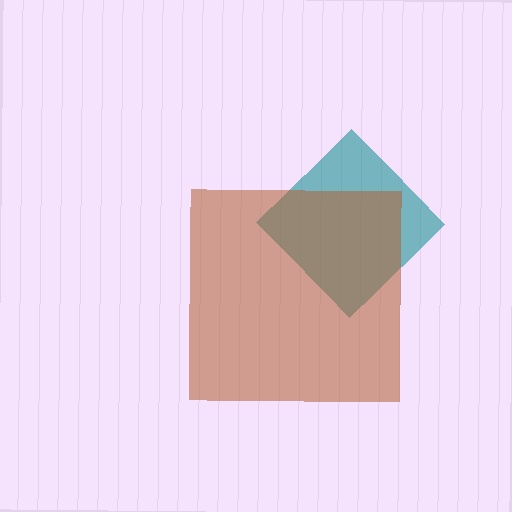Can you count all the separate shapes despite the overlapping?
Yes, there are 2 separate shapes.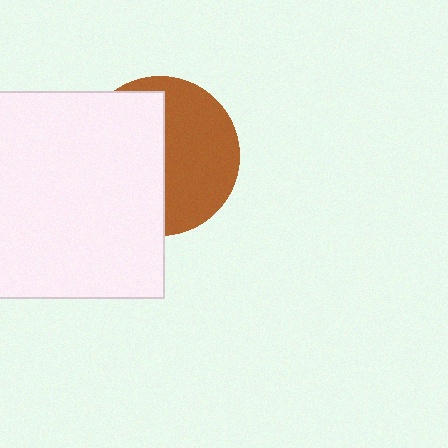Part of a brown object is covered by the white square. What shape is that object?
It is a circle.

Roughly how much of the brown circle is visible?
About half of it is visible (roughly 49%).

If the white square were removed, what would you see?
You would see the complete brown circle.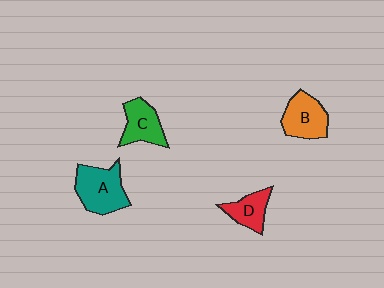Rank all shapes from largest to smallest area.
From largest to smallest: A (teal), B (orange), C (green), D (red).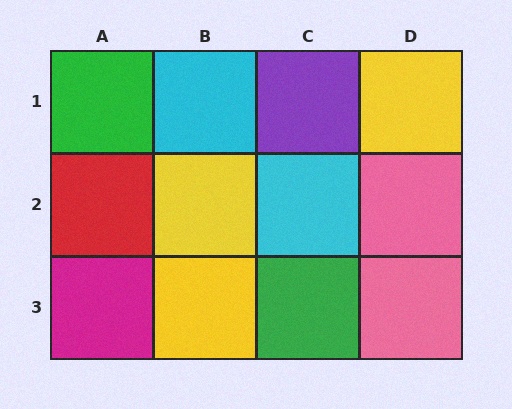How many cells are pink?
2 cells are pink.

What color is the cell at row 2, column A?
Red.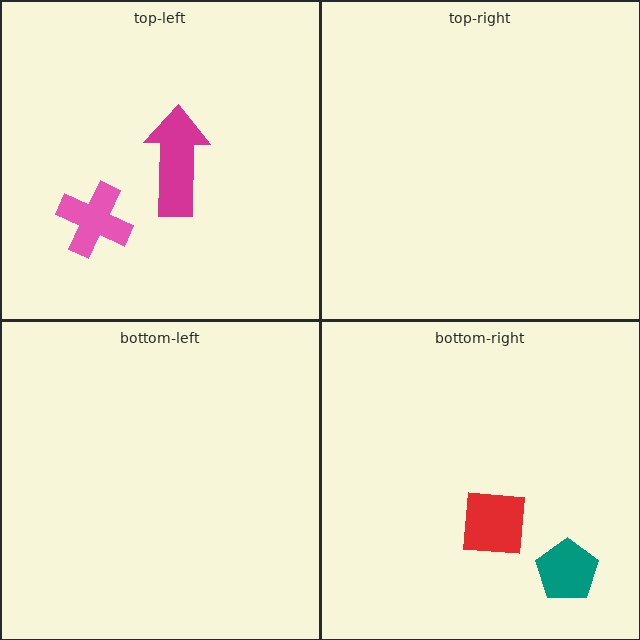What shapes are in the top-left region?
The magenta arrow, the pink cross.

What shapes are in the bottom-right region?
The red square, the teal pentagon.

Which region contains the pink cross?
The top-left region.